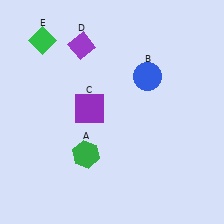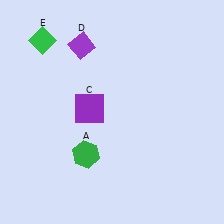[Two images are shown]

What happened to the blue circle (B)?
The blue circle (B) was removed in Image 2. It was in the top-right area of Image 1.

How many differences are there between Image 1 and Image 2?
There is 1 difference between the two images.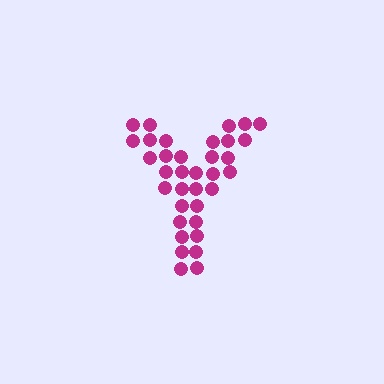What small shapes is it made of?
It is made of small circles.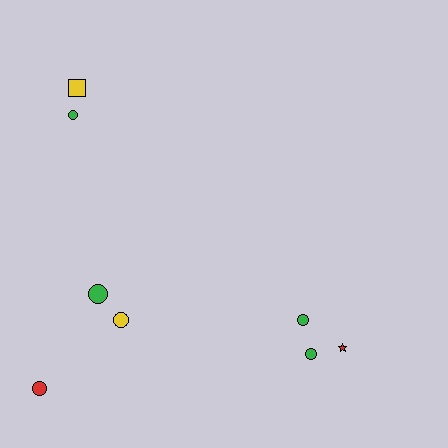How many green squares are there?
There are no green squares.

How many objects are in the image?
There are 8 objects.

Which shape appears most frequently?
Circle, with 6 objects.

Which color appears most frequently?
Green, with 4 objects.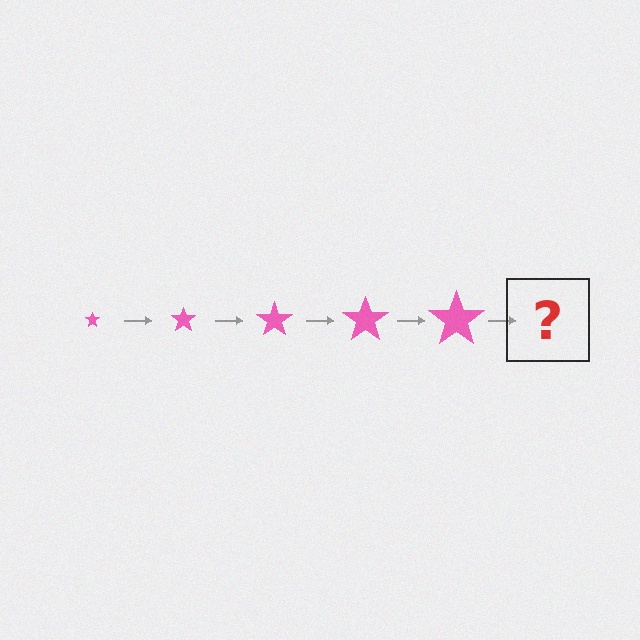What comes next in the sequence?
The next element should be a pink star, larger than the previous one.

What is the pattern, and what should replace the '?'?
The pattern is that the star gets progressively larger each step. The '?' should be a pink star, larger than the previous one.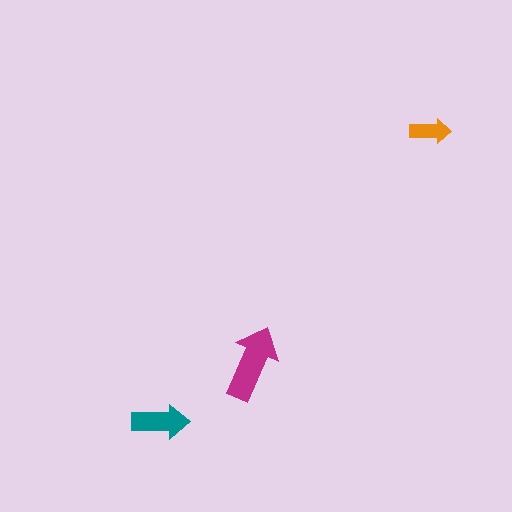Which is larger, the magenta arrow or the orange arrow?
The magenta one.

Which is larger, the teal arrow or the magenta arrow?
The magenta one.